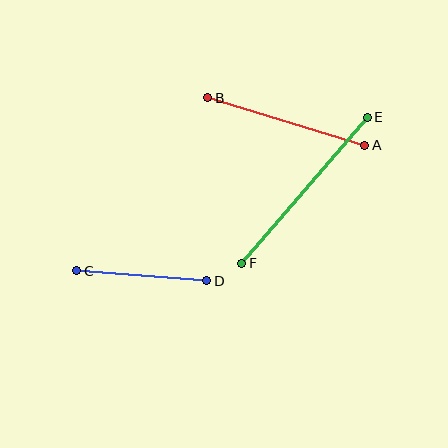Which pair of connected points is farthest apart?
Points E and F are farthest apart.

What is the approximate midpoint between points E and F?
The midpoint is at approximately (305, 190) pixels.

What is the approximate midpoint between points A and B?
The midpoint is at approximately (286, 121) pixels.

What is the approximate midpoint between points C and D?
The midpoint is at approximately (142, 276) pixels.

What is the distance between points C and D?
The distance is approximately 130 pixels.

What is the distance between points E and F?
The distance is approximately 192 pixels.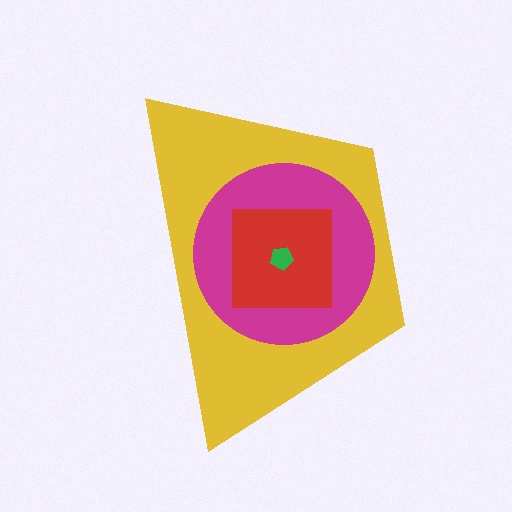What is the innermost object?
The green pentagon.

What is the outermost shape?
The yellow trapezoid.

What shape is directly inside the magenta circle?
The red square.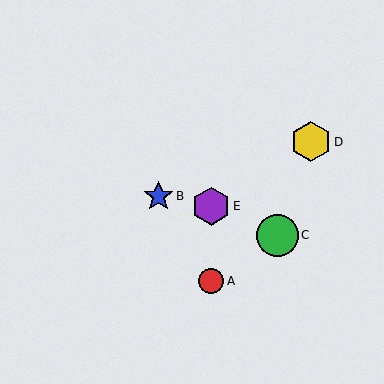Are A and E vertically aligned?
Yes, both are at x≈211.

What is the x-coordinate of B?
Object B is at x≈158.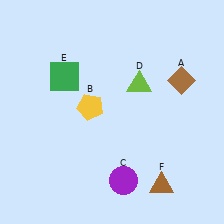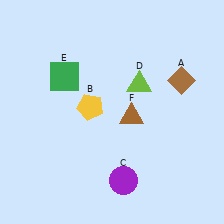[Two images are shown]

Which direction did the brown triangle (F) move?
The brown triangle (F) moved up.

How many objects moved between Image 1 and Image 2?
1 object moved between the two images.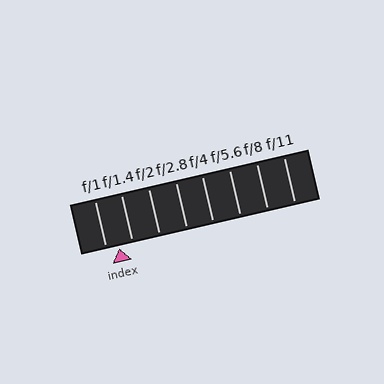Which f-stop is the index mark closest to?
The index mark is closest to f/1.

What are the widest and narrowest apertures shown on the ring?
The widest aperture shown is f/1 and the narrowest is f/11.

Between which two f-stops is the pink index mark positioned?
The index mark is between f/1 and f/1.4.